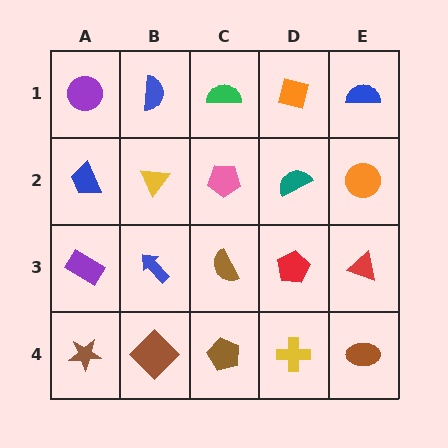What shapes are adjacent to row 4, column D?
A red pentagon (row 3, column D), a brown pentagon (row 4, column C), a brown ellipse (row 4, column E).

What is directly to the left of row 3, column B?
A purple rectangle.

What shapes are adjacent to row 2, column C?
A green semicircle (row 1, column C), a brown semicircle (row 3, column C), a yellow triangle (row 2, column B), a teal semicircle (row 2, column D).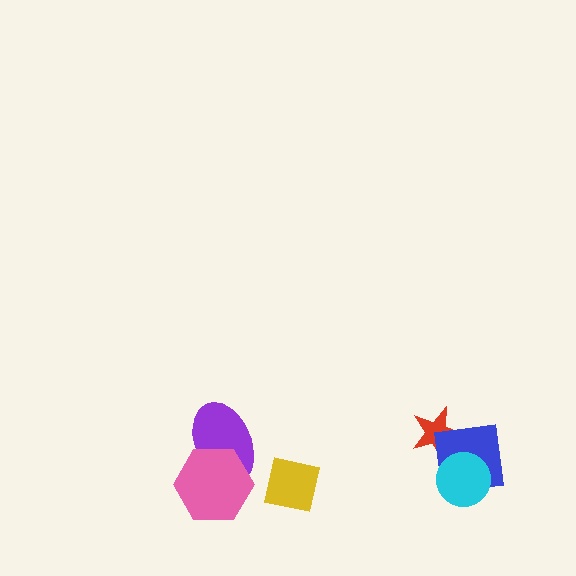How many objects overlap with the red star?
1 object overlaps with the red star.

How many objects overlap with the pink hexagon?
1 object overlaps with the pink hexagon.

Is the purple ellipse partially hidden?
Yes, it is partially covered by another shape.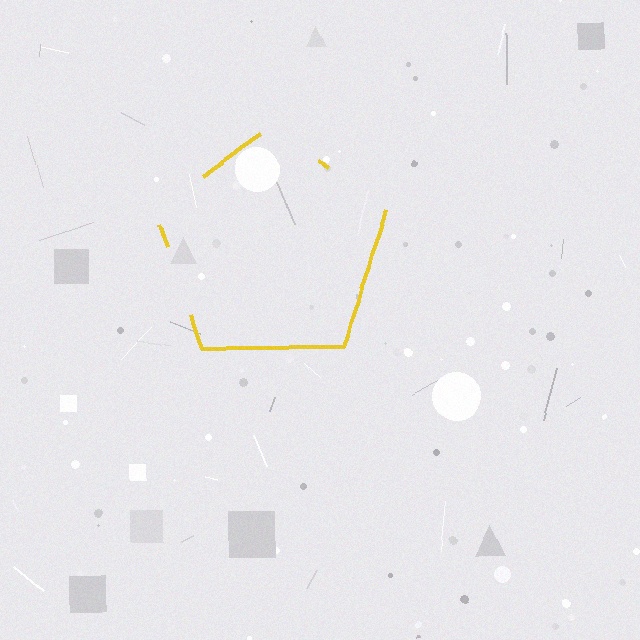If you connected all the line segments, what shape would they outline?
They would outline a pentagon.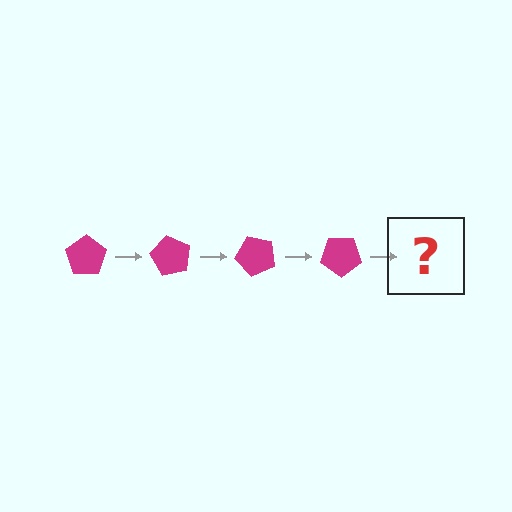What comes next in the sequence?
The next element should be a magenta pentagon rotated 240 degrees.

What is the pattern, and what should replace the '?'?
The pattern is that the pentagon rotates 60 degrees each step. The '?' should be a magenta pentagon rotated 240 degrees.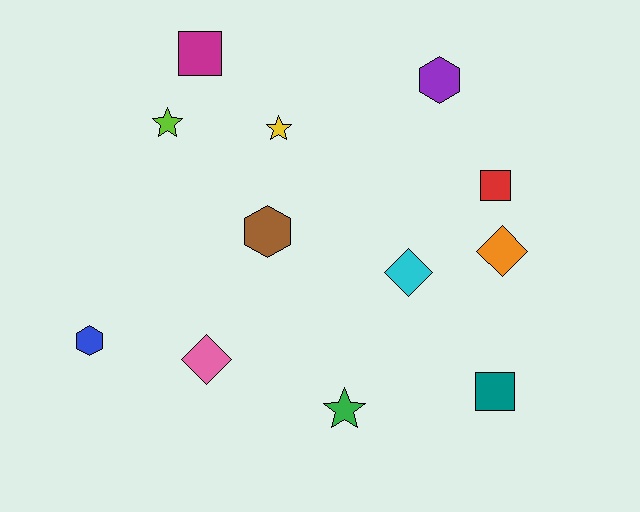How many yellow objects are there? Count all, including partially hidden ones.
There is 1 yellow object.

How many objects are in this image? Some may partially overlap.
There are 12 objects.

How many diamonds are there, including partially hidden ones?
There are 3 diamonds.